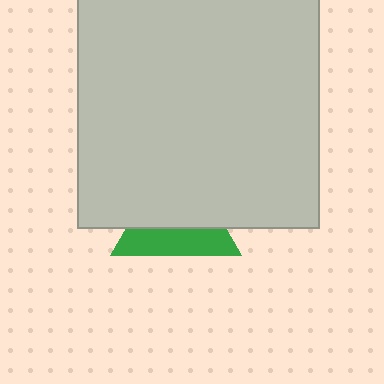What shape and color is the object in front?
The object in front is a light gray rectangle.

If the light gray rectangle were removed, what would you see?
You would see the complete green triangle.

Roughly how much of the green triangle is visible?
A small part of it is visible (roughly 40%).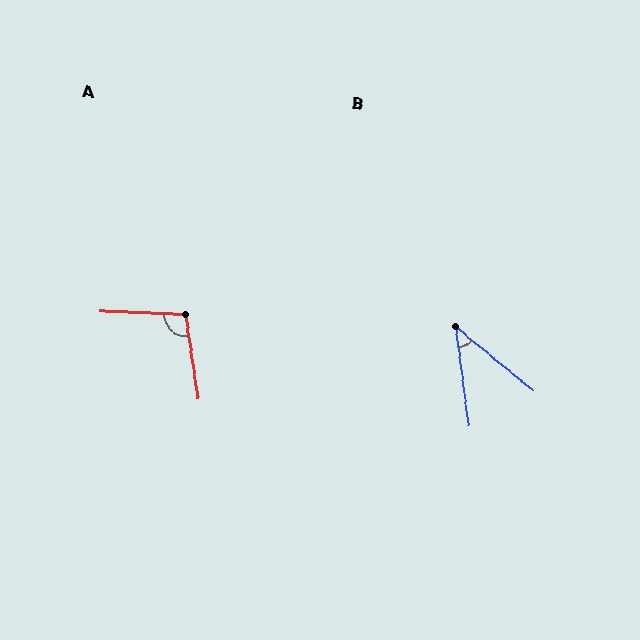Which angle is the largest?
A, at approximately 101 degrees.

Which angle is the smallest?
B, at approximately 43 degrees.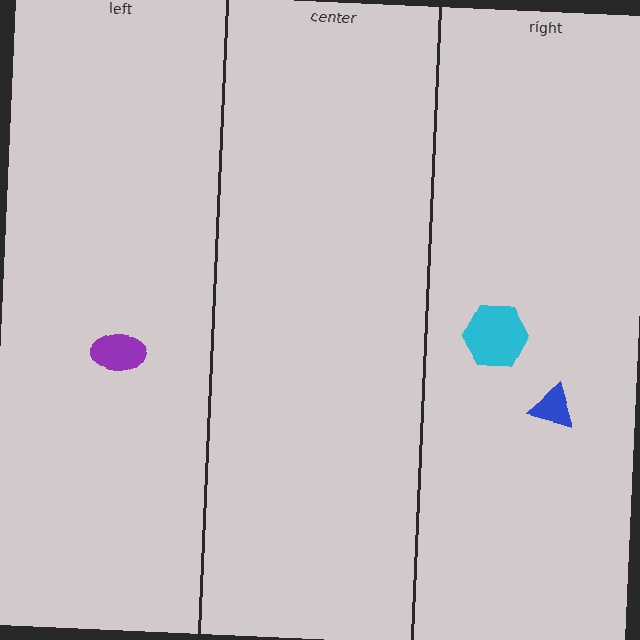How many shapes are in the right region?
2.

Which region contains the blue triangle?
The right region.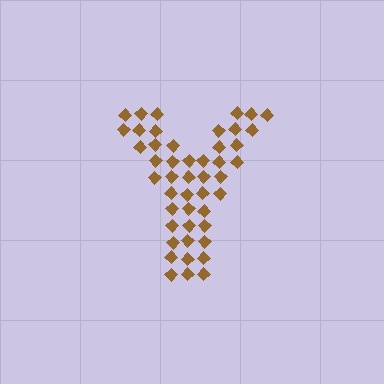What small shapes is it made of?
It is made of small diamonds.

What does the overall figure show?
The overall figure shows the letter Y.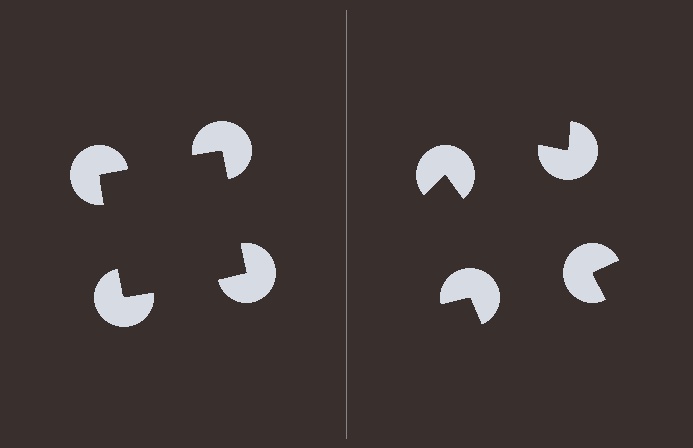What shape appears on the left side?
An illusory square.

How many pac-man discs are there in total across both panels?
8 — 4 on each side.